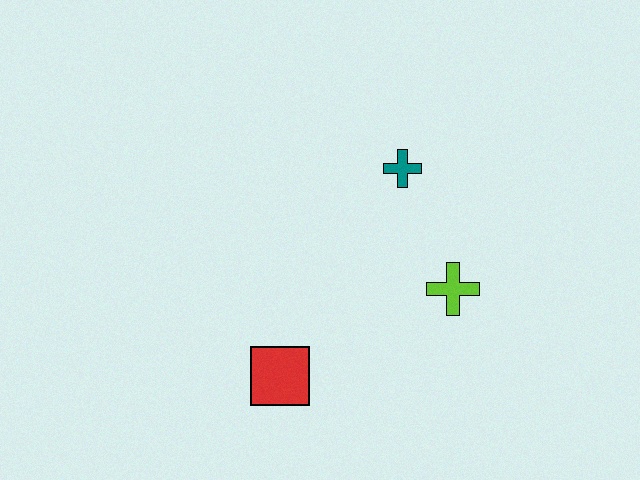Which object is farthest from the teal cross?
The red square is farthest from the teal cross.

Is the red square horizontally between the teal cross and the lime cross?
No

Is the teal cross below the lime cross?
No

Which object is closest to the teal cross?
The lime cross is closest to the teal cross.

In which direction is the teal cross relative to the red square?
The teal cross is above the red square.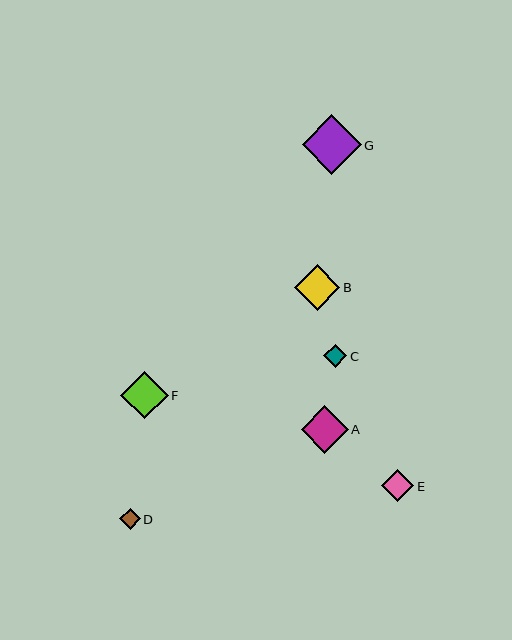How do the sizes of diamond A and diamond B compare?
Diamond A and diamond B are approximately the same size.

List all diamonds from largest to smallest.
From largest to smallest: G, F, A, B, E, C, D.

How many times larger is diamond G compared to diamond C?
Diamond G is approximately 2.6 times the size of diamond C.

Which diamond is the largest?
Diamond G is the largest with a size of approximately 59 pixels.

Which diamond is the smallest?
Diamond D is the smallest with a size of approximately 20 pixels.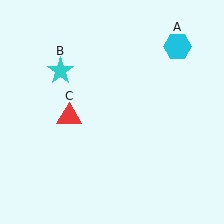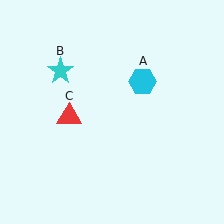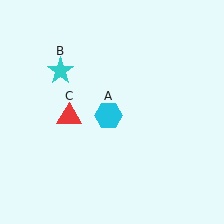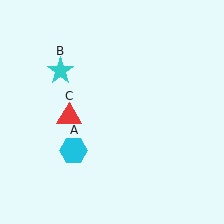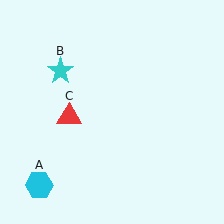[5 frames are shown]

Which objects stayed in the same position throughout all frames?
Cyan star (object B) and red triangle (object C) remained stationary.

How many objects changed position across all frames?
1 object changed position: cyan hexagon (object A).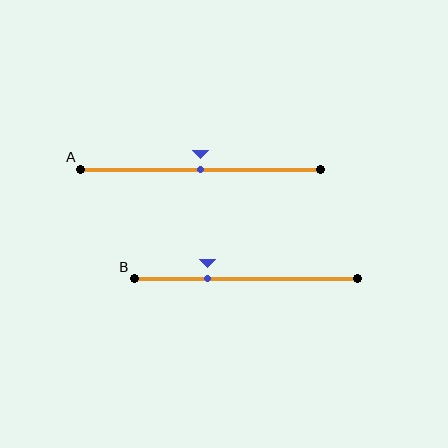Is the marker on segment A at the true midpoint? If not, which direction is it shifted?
Yes, the marker on segment A is at the true midpoint.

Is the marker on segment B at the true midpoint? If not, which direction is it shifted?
No, the marker on segment B is shifted to the left by about 17% of the segment length.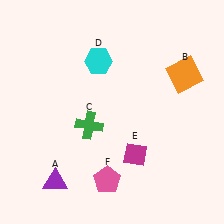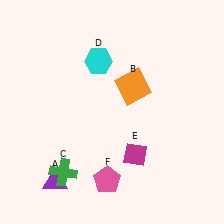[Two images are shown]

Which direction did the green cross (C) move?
The green cross (C) moved down.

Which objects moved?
The objects that moved are: the orange square (B), the green cross (C).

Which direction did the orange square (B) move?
The orange square (B) moved left.